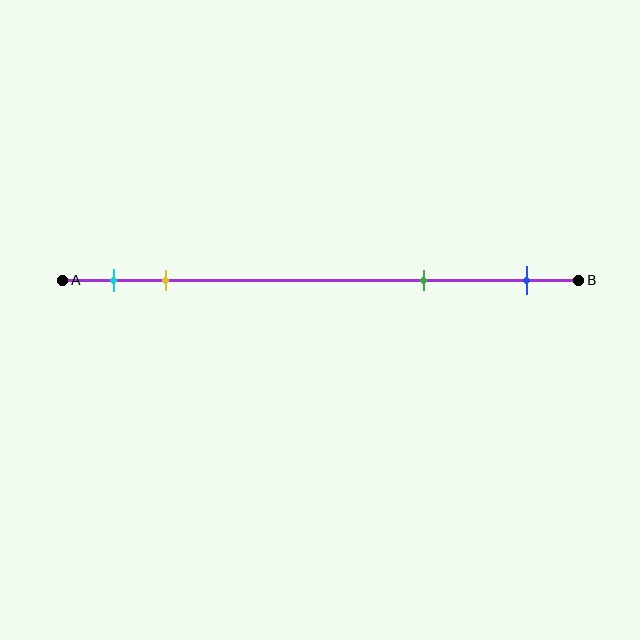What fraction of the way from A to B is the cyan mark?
The cyan mark is approximately 10% (0.1) of the way from A to B.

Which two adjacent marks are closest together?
The cyan and yellow marks are the closest adjacent pair.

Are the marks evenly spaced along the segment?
No, the marks are not evenly spaced.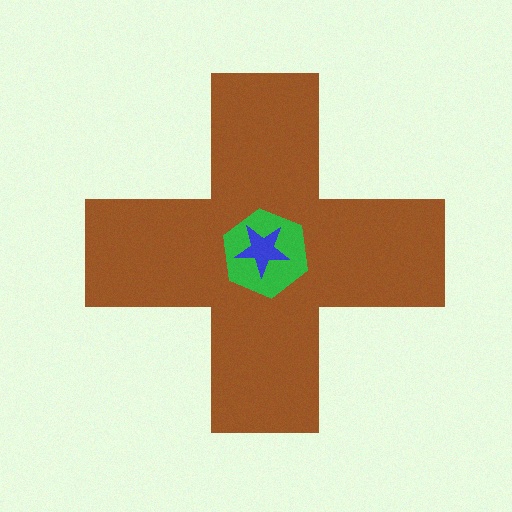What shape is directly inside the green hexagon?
The blue star.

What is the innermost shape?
The blue star.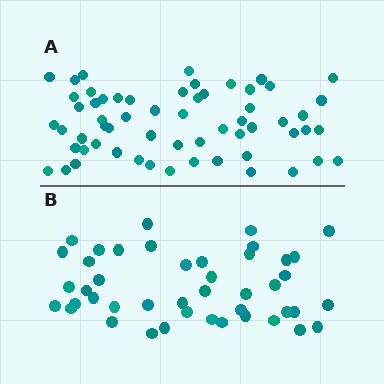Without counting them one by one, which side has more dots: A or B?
Region A (the top region) has more dots.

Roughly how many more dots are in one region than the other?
Region A has approximately 15 more dots than region B.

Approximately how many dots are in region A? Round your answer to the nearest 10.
About 60 dots.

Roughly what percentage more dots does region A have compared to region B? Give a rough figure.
About 35% more.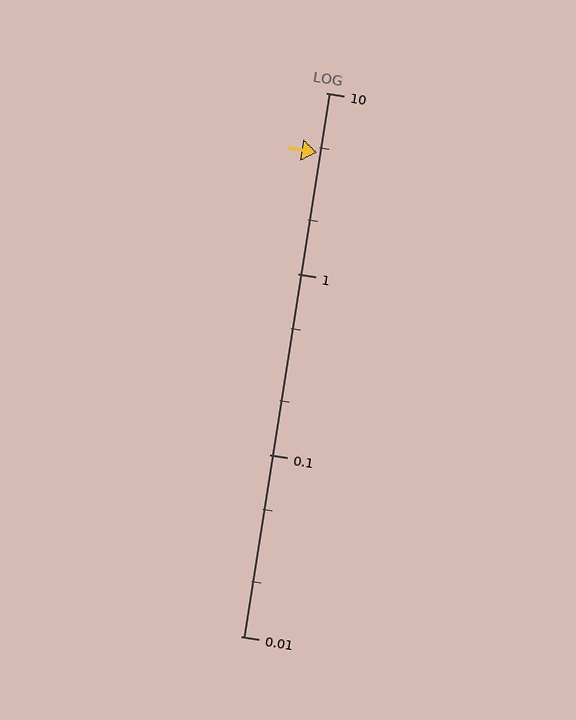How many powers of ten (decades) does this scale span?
The scale spans 3 decades, from 0.01 to 10.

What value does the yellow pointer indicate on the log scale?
The pointer indicates approximately 4.7.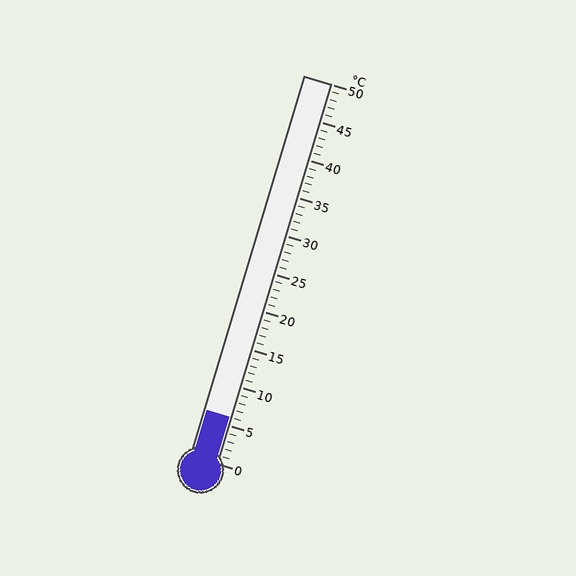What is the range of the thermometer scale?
The thermometer scale ranges from 0°C to 50°C.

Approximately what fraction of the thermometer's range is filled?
The thermometer is filled to approximately 10% of its range.